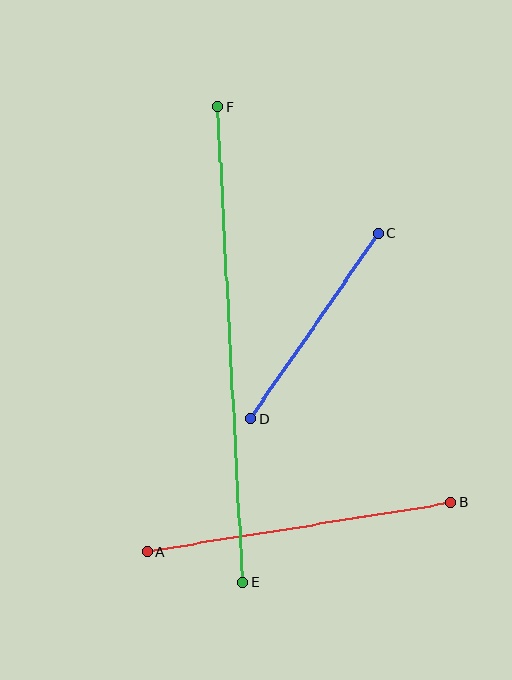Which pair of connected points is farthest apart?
Points E and F are farthest apart.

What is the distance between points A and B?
The distance is approximately 308 pixels.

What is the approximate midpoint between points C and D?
The midpoint is at approximately (314, 326) pixels.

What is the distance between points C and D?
The distance is approximately 225 pixels.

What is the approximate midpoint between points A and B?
The midpoint is at approximately (299, 527) pixels.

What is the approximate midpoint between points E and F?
The midpoint is at approximately (230, 345) pixels.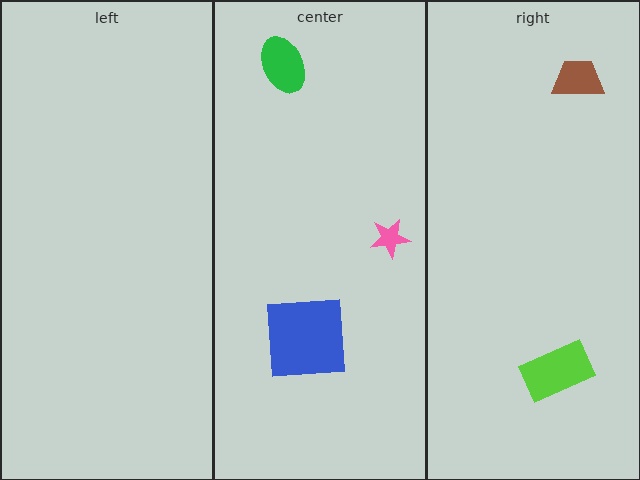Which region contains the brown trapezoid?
The right region.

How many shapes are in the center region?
3.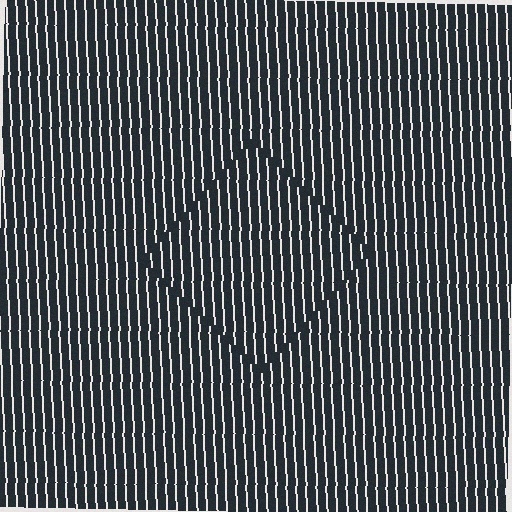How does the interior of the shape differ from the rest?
The interior of the shape contains the same grating, shifted by half a period — the contour is defined by the phase discontinuity where line-ends from the inner and outer gratings abut.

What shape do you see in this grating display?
An illusory square. The interior of the shape contains the same grating, shifted by half a period — the contour is defined by the phase discontinuity where line-ends from the inner and outer gratings abut.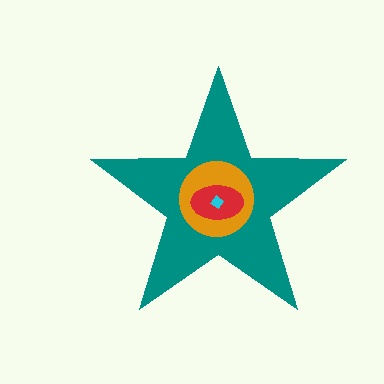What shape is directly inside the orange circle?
The red ellipse.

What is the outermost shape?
The teal star.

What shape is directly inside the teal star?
The orange circle.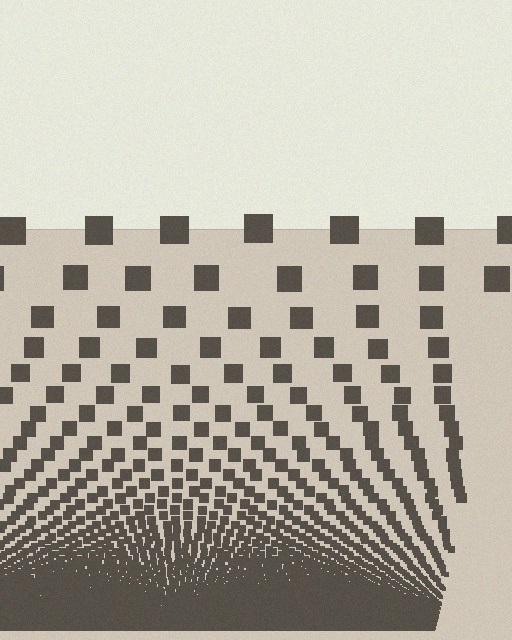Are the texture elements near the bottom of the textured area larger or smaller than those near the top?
Smaller. The gradient is inverted — elements near the bottom are smaller and denser.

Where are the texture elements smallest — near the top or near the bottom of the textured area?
Near the bottom.